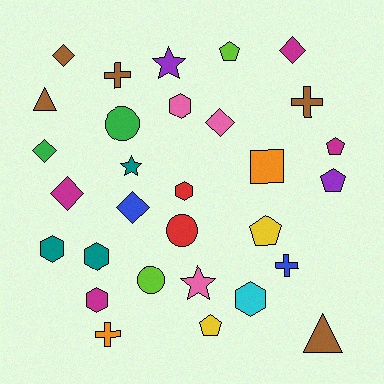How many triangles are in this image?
There are 2 triangles.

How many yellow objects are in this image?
There are 2 yellow objects.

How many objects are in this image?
There are 30 objects.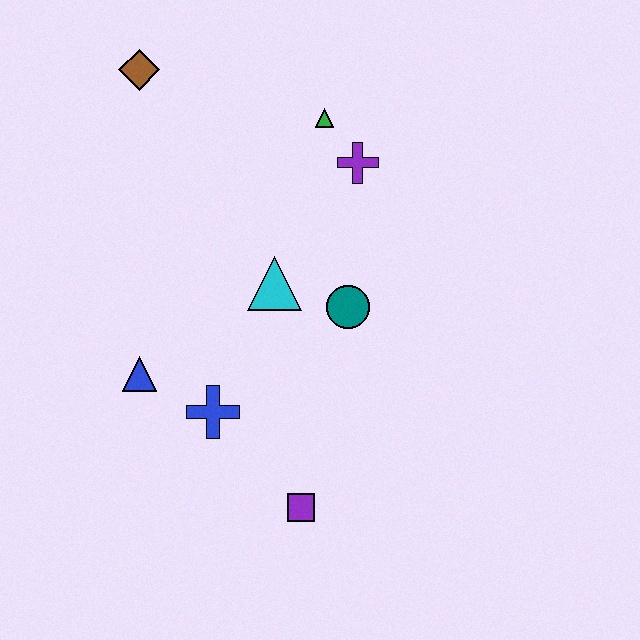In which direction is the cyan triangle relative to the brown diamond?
The cyan triangle is below the brown diamond.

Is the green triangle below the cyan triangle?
No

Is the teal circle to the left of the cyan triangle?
No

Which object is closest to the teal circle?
The cyan triangle is closest to the teal circle.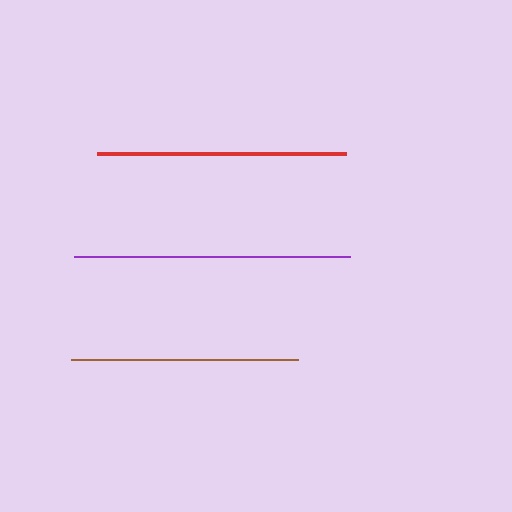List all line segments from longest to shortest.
From longest to shortest: purple, red, brown.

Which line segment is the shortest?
The brown line is the shortest at approximately 228 pixels.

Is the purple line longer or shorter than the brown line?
The purple line is longer than the brown line.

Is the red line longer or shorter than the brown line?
The red line is longer than the brown line.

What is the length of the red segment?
The red segment is approximately 249 pixels long.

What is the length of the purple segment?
The purple segment is approximately 275 pixels long.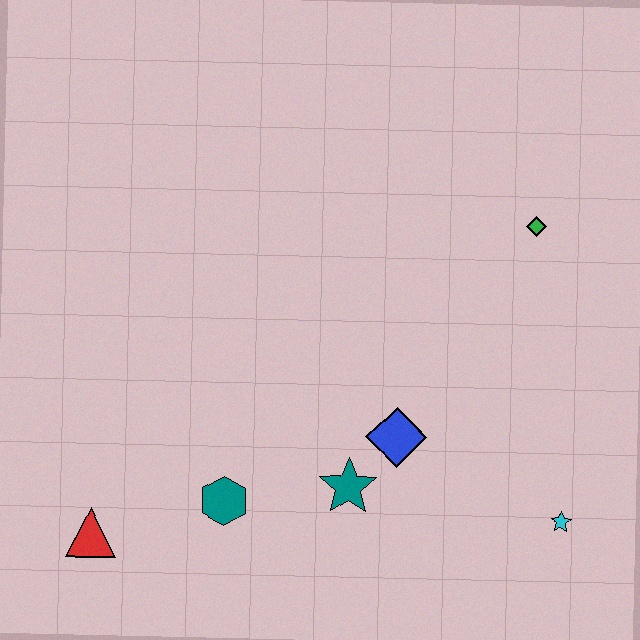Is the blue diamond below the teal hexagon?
No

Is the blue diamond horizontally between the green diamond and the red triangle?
Yes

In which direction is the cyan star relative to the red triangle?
The cyan star is to the right of the red triangle.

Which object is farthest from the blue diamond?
The red triangle is farthest from the blue diamond.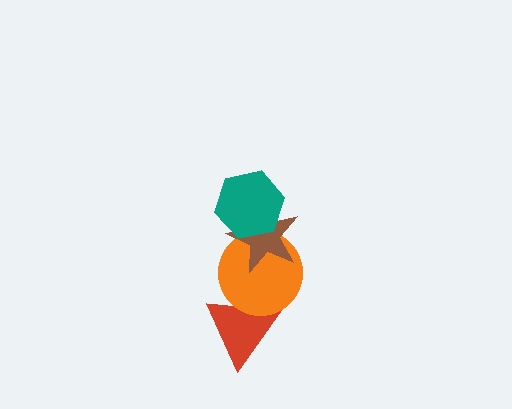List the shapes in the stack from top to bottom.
From top to bottom: the teal hexagon, the brown star, the orange circle, the red triangle.